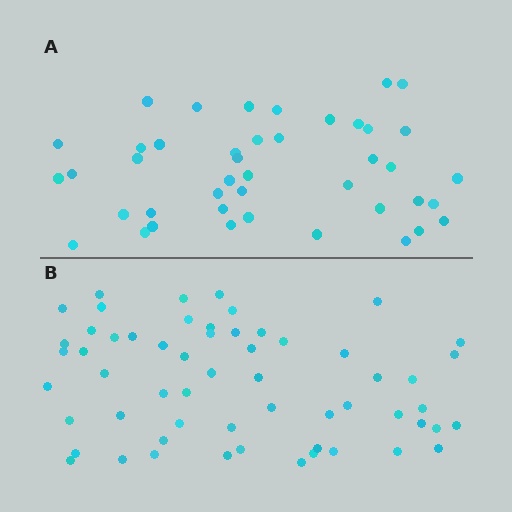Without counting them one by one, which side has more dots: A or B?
Region B (the bottom region) has more dots.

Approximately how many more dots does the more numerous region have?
Region B has approximately 15 more dots than region A.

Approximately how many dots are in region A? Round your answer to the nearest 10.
About 40 dots. (The exact count is 43, which rounds to 40.)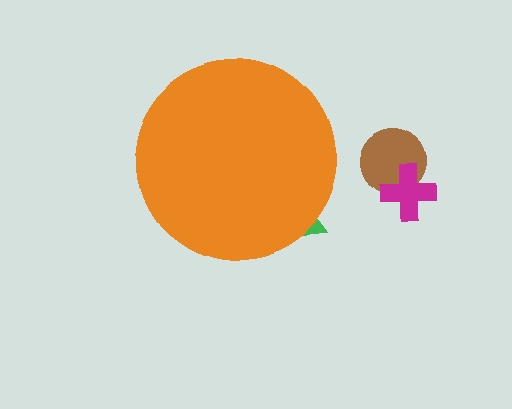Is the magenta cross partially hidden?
No, the magenta cross is fully visible.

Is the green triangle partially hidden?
Yes, the green triangle is partially hidden behind the orange circle.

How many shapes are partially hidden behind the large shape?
1 shape is partially hidden.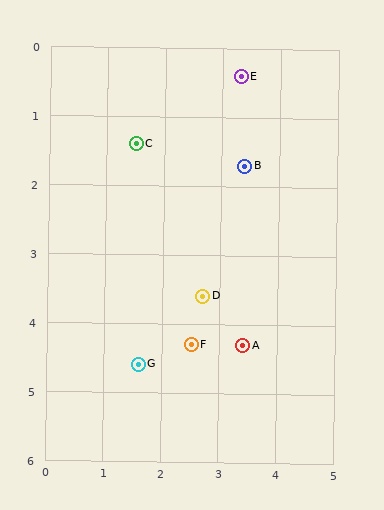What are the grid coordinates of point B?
Point B is at approximately (3.4, 1.7).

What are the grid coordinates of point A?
Point A is at approximately (3.4, 4.3).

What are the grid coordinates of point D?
Point D is at approximately (2.7, 3.6).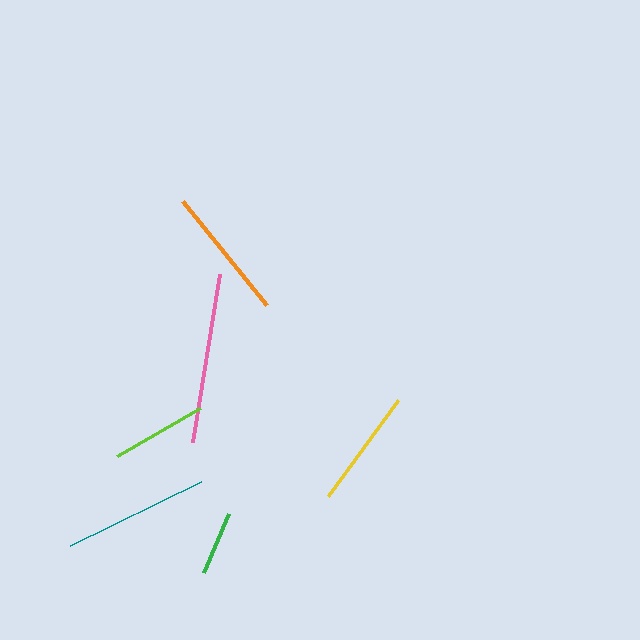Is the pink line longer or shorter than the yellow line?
The pink line is longer than the yellow line.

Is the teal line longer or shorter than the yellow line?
The teal line is longer than the yellow line.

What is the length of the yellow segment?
The yellow segment is approximately 119 pixels long.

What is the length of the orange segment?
The orange segment is approximately 134 pixels long.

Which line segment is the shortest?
The green line is the shortest at approximately 64 pixels.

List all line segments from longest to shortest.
From longest to shortest: pink, teal, orange, yellow, lime, green.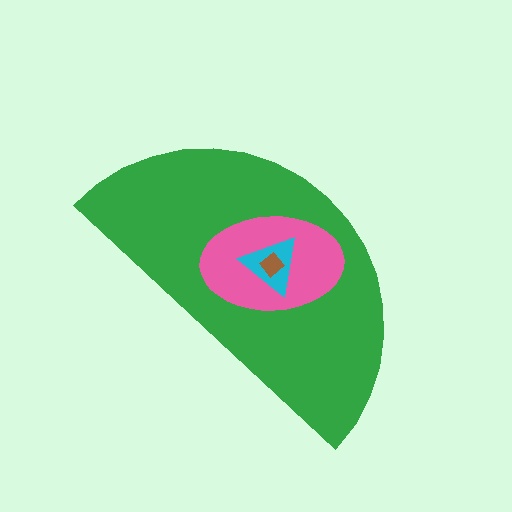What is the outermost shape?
The green semicircle.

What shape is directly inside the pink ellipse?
The cyan triangle.